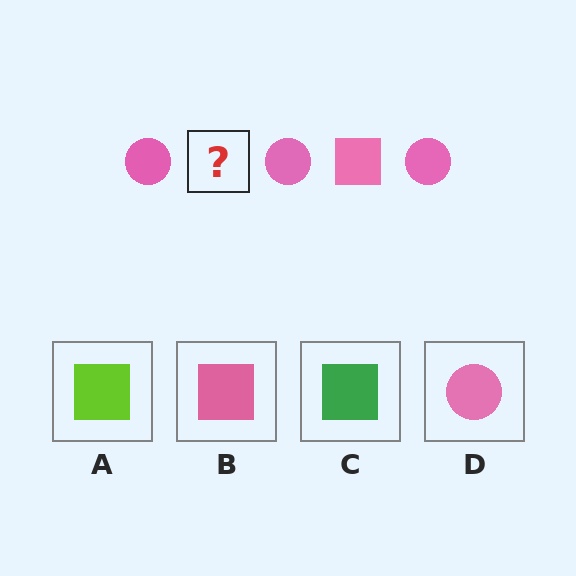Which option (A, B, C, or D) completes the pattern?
B.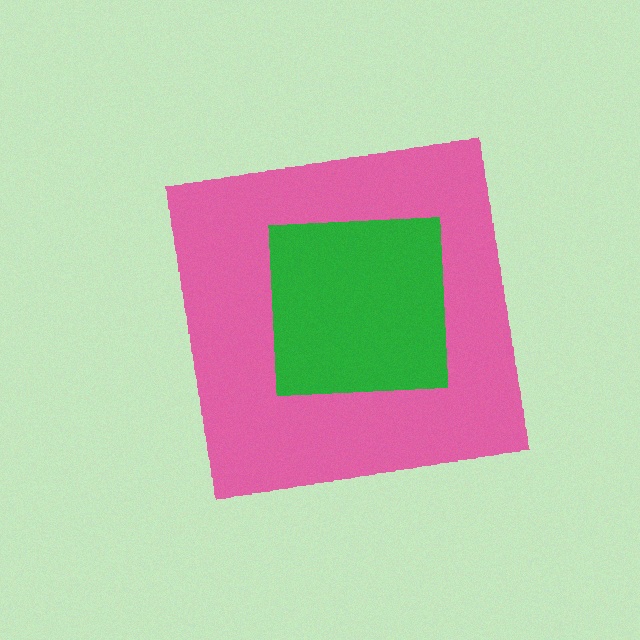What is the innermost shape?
The green square.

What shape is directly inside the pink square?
The green square.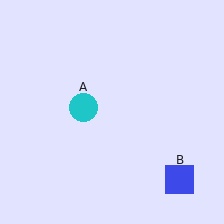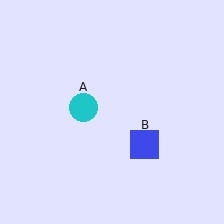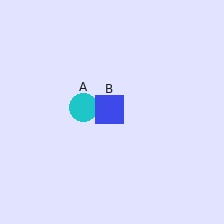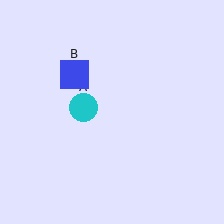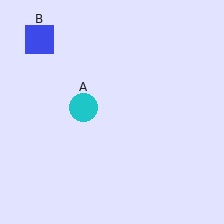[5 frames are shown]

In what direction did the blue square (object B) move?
The blue square (object B) moved up and to the left.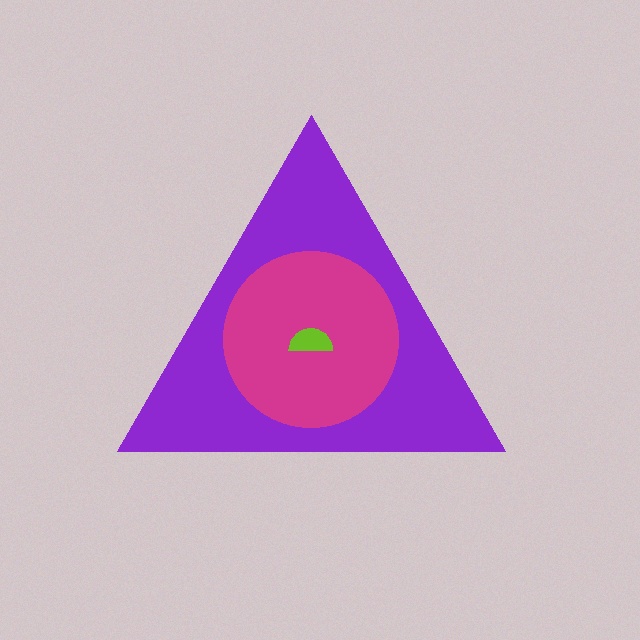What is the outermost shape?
The purple triangle.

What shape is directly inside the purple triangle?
The magenta circle.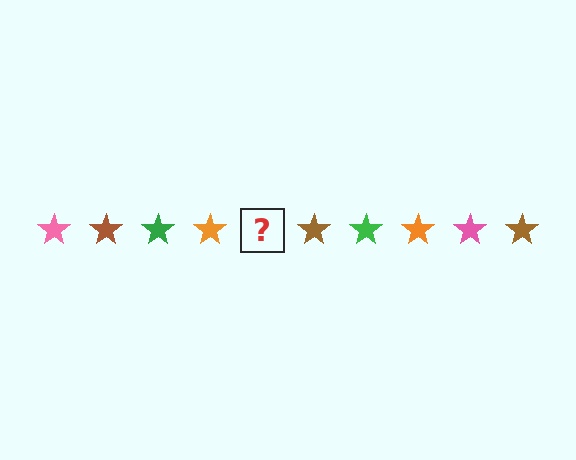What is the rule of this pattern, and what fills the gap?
The rule is that the pattern cycles through pink, brown, green, orange stars. The gap should be filled with a pink star.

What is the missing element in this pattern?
The missing element is a pink star.